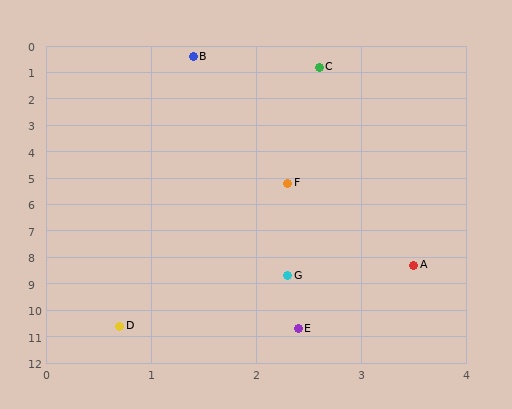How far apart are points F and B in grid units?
Points F and B are about 4.9 grid units apart.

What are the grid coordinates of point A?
Point A is at approximately (3.5, 8.3).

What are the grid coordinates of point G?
Point G is at approximately (2.3, 8.7).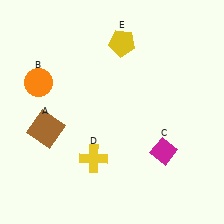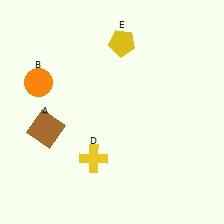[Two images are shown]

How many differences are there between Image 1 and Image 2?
There is 1 difference between the two images.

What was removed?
The magenta diamond (C) was removed in Image 2.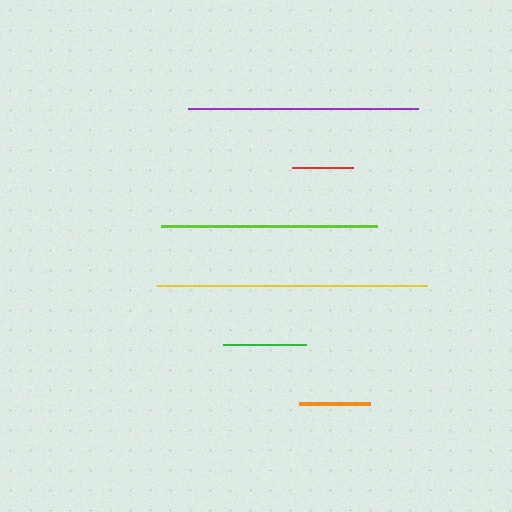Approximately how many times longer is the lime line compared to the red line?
The lime line is approximately 3.6 times the length of the red line.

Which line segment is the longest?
The yellow line is the longest at approximately 270 pixels.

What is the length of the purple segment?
The purple segment is approximately 230 pixels long.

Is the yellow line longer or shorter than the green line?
The yellow line is longer than the green line.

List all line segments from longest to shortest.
From longest to shortest: yellow, purple, lime, green, orange, red.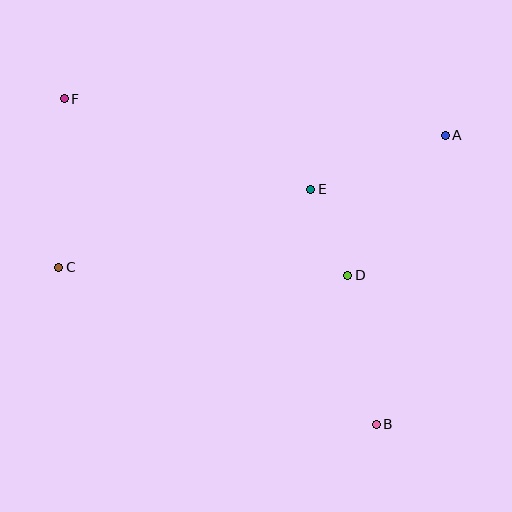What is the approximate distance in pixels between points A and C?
The distance between A and C is approximately 409 pixels.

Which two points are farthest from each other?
Points B and F are farthest from each other.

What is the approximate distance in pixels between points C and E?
The distance between C and E is approximately 264 pixels.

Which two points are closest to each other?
Points D and E are closest to each other.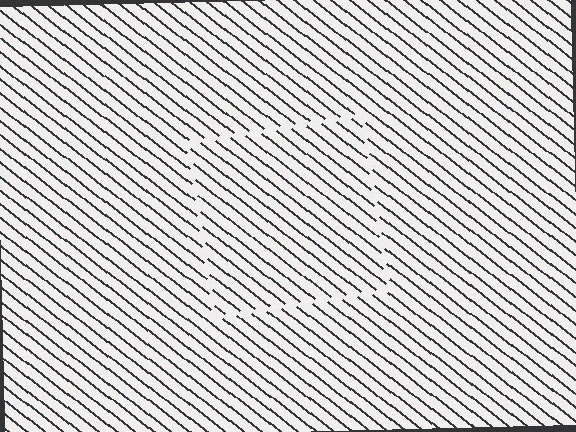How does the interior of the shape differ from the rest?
The interior of the shape contains the same grating, shifted by half a period — the contour is defined by the phase discontinuity where line-ends from the inner and outer gratings abut.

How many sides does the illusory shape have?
4 sides — the line-ends trace a square.